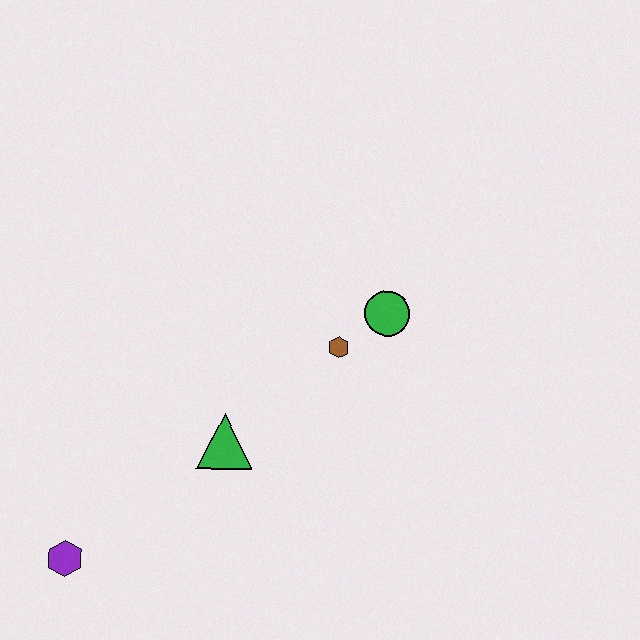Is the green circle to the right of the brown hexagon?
Yes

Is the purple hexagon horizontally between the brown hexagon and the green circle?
No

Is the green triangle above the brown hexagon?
No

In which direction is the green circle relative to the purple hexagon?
The green circle is to the right of the purple hexagon.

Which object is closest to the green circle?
The brown hexagon is closest to the green circle.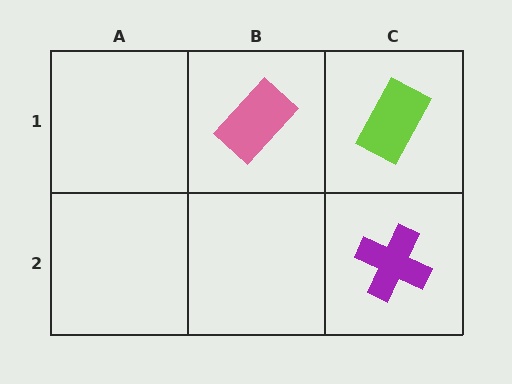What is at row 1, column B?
A pink rectangle.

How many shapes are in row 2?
1 shape.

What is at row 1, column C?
A lime rectangle.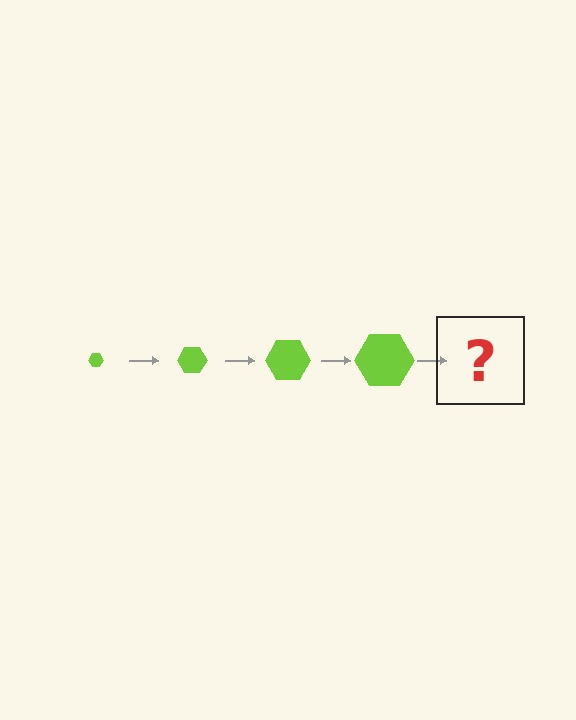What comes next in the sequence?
The next element should be a lime hexagon, larger than the previous one.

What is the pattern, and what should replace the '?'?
The pattern is that the hexagon gets progressively larger each step. The '?' should be a lime hexagon, larger than the previous one.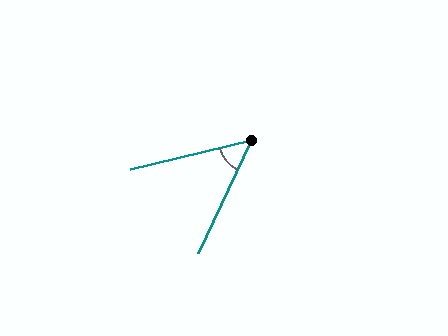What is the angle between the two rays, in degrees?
Approximately 51 degrees.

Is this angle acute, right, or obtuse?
It is acute.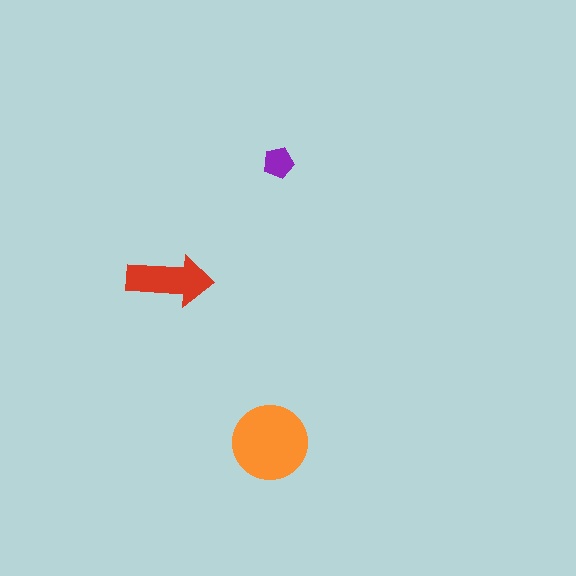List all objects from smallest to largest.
The purple pentagon, the red arrow, the orange circle.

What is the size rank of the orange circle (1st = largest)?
1st.